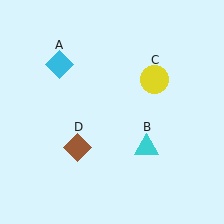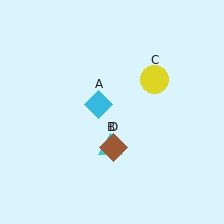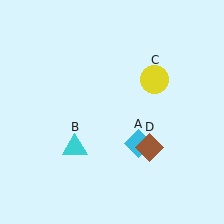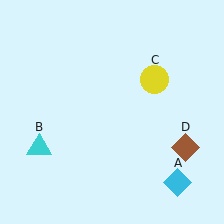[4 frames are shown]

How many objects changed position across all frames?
3 objects changed position: cyan diamond (object A), cyan triangle (object B), brown diamond (object D).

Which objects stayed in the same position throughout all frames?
Yellow circle (object C) remained stationary.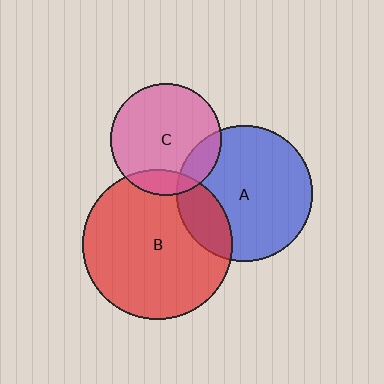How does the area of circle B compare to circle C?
Approximately 1.8 times.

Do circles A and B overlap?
Yes.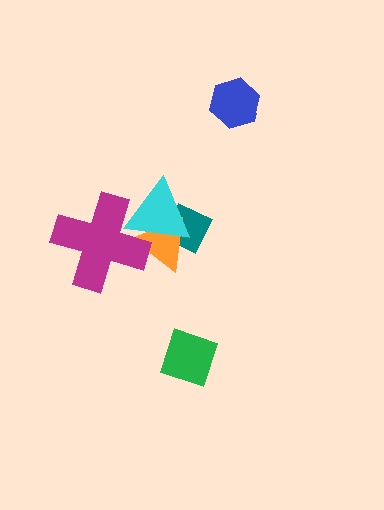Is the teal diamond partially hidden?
Yes, it is partially covered by another shape.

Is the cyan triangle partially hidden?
Yes, it is partially covered by another shape.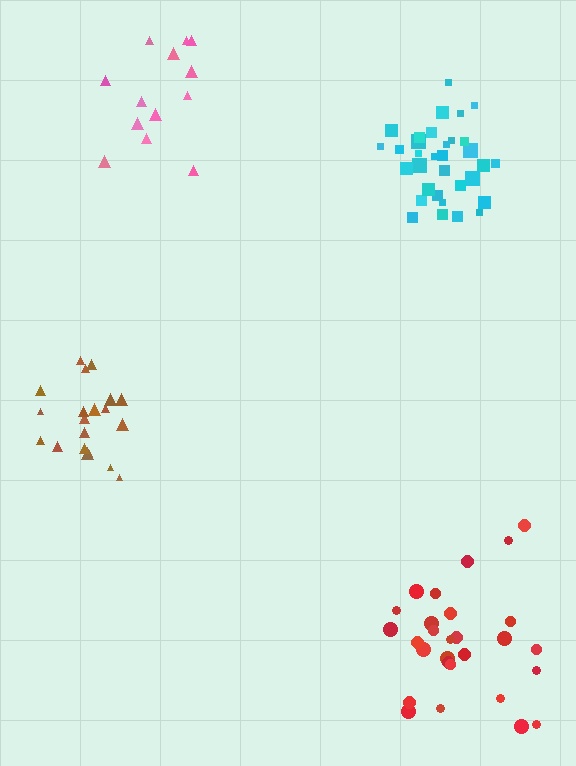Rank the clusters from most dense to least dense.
cyan, brown, red, pink.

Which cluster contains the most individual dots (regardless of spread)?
Cyan (34).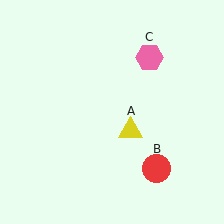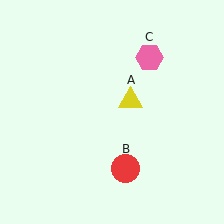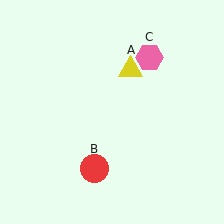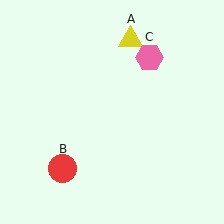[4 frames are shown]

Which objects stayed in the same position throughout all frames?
Pink hexagon (object C) remained stationary.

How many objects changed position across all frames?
2 objects changed position: yellow triangle (object A), red circle (object B).